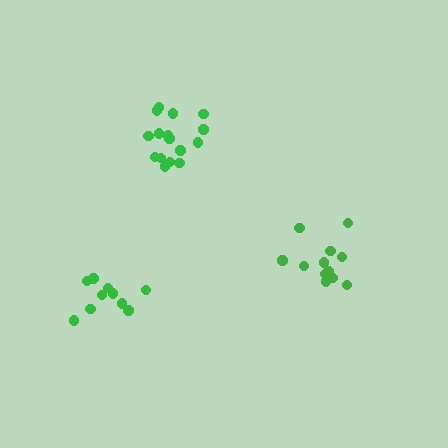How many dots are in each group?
Group 1: 12 dots, Group 2: 16 dots, Group 3: 10 dots (38 total).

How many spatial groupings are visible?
There are 3 spatial groupings.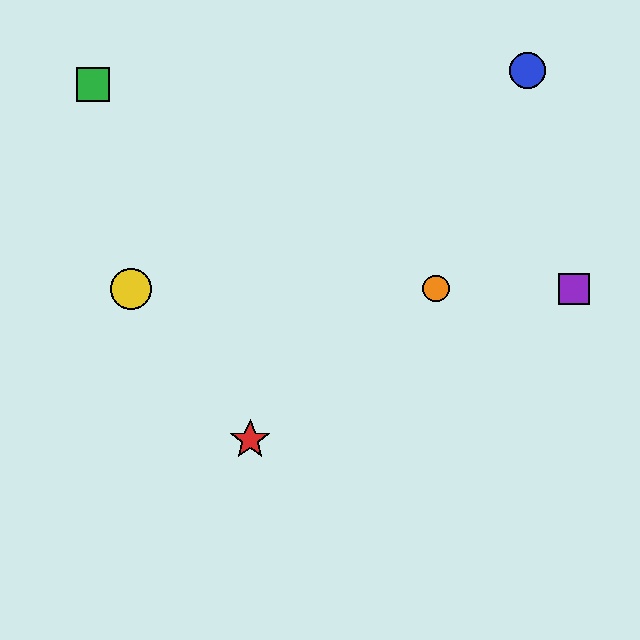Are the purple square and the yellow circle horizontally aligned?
Yes, both are at y≈289.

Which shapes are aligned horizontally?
The yellow circle, the purple square, the orange circle are aligned horizontally.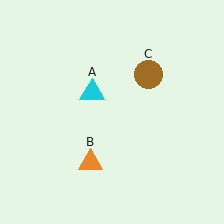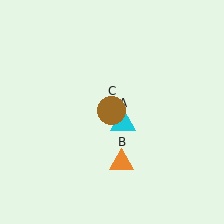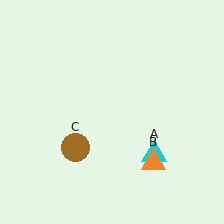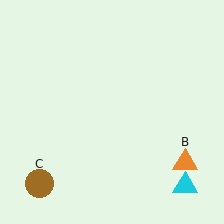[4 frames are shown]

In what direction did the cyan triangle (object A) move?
The cyan triangle (object A) moved down and to the right.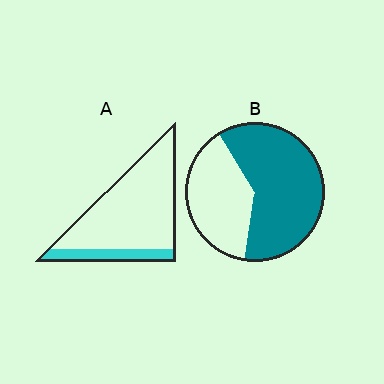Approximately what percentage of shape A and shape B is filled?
A is approximately 20% and B is approximately 60%.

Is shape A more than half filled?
No.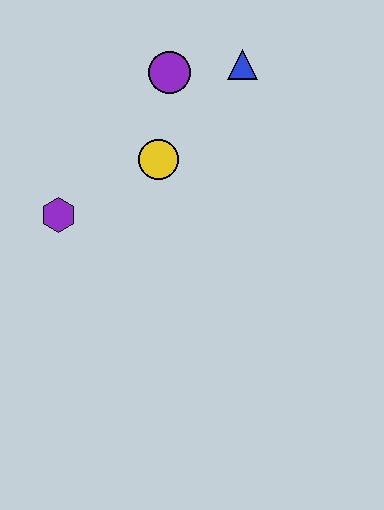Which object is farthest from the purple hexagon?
The blue triangle is farthest from the purple hexagon.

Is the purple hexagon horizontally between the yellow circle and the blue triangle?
No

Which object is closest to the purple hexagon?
The yellow circle is closest to the purple hexagon.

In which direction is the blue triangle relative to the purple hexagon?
The blue triangle is to the right of the purple hexagon.